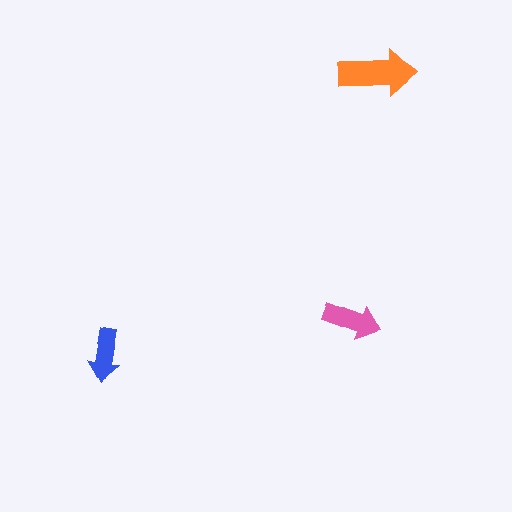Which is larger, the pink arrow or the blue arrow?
The pink one.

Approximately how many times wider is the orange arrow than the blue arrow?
About 1.5 times wider.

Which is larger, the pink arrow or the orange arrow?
The orange one.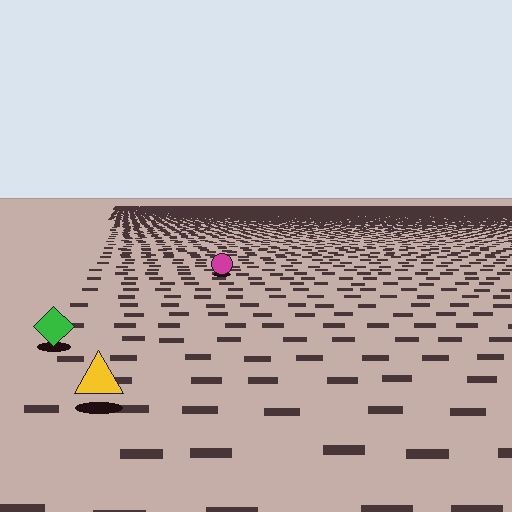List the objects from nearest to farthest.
From nearest to farthest: the yellow triangle, the green diamond, the magenta circle.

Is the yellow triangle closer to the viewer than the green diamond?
Yes. The yellow triangle is closer — you can tell from the texture gradient: the ground texture is coarser near it.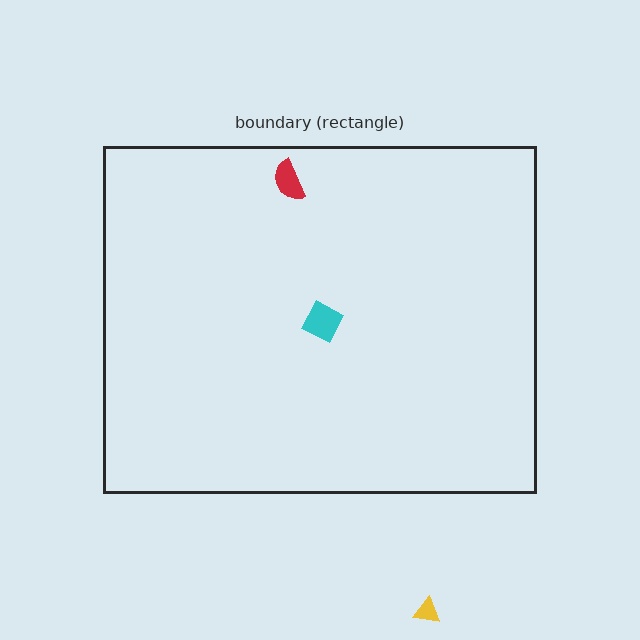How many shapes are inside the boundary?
2 inside, 1 outside.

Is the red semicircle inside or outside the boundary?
Inside.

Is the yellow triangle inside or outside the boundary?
Outside.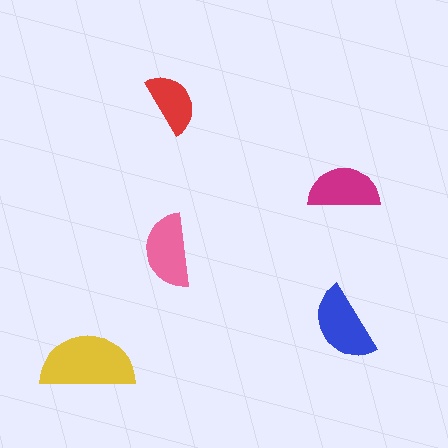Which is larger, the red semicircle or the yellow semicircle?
The yellow one.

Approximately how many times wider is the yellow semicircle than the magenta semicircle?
About 1.5 times wider.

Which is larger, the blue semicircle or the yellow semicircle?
The yellow one.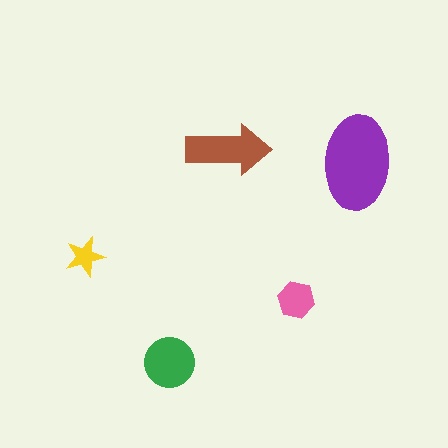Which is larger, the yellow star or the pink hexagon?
The pink hexagon.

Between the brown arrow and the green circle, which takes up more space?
The brown arrow.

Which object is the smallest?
The yellow star.